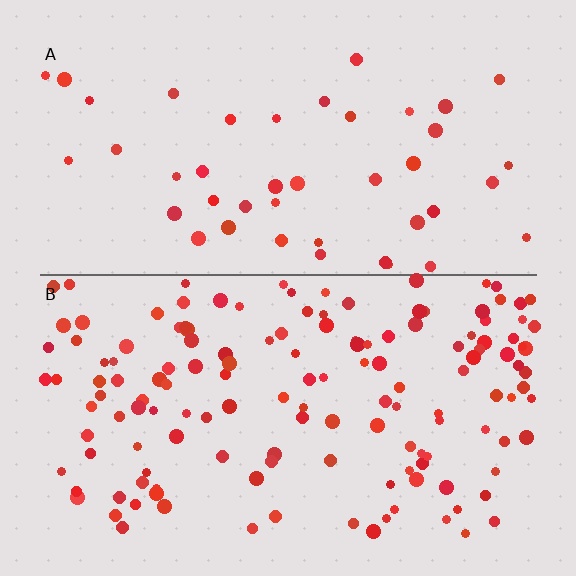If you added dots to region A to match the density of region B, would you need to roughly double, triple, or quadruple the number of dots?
Approximately triple.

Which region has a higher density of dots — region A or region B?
B (the bottom).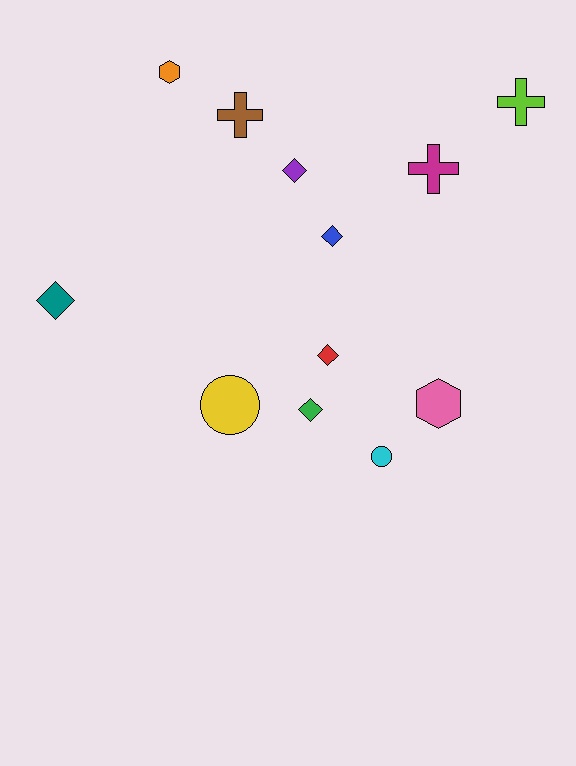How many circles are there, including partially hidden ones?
There are 2 circles.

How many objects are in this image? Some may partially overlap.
There are 12 objects.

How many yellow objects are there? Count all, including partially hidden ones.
There is 1 yellow object.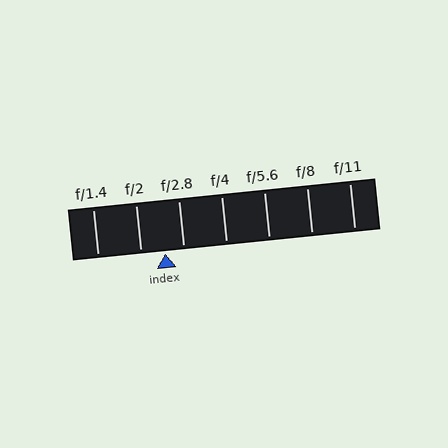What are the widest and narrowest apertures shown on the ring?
The widest aperture shown is f/1.4 and the narrowest is f/11.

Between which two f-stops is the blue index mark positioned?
The index mark is between f/2 and f/2.8.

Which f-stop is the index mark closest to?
The index mark is closest to f/2.8.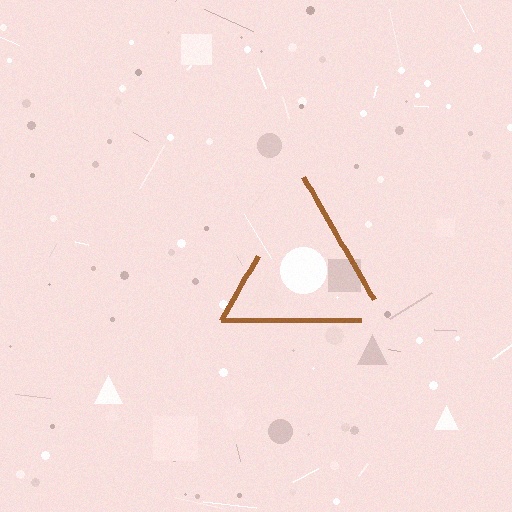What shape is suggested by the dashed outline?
The dashed outline suggests a triangle.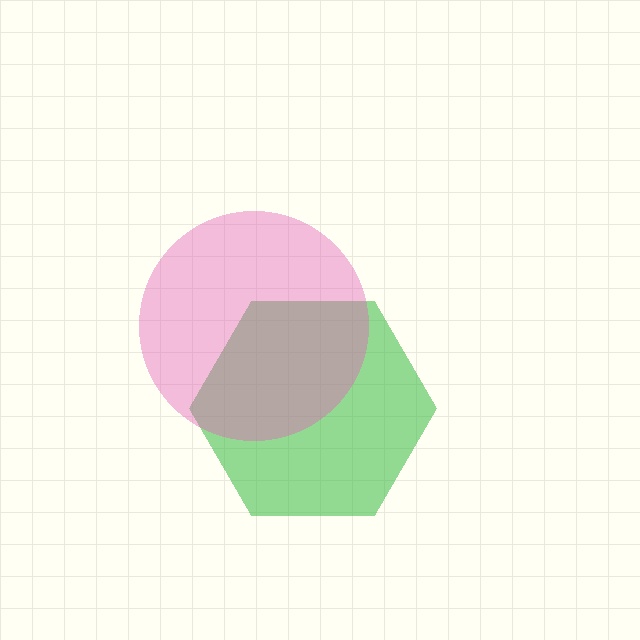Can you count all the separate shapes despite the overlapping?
Yes, there are 2 separate shapes.